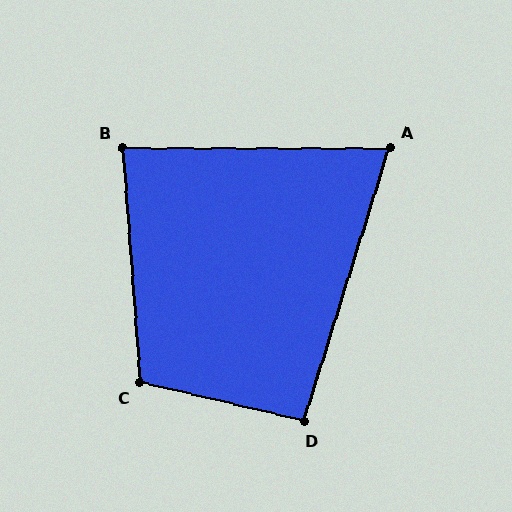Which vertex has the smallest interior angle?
A, at approximately 73 degrees.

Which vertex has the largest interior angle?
C, at approximately 107 degrees.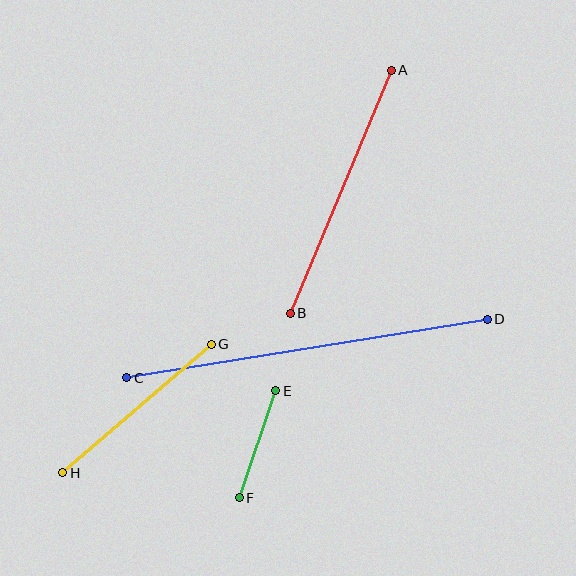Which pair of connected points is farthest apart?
Points C and D are farthest apart.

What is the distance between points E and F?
The distance is approximately 113 pixels.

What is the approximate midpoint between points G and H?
The midpoint is at approximately (137, 409) pixels.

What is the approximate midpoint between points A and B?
The midpoint is at approximately (341, 192) pixels.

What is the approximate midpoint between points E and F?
The midpoint is at approximately (257, 444) pixels.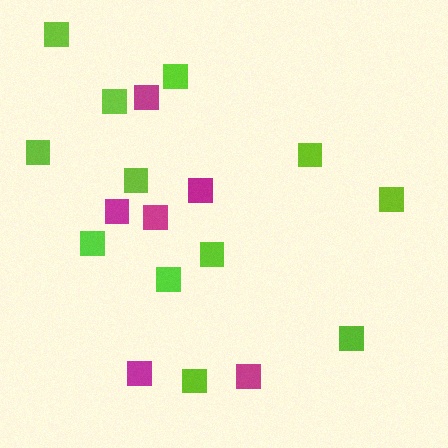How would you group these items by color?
There are 2 groups: one group of lime squares (12) and one group of magenta squares (6).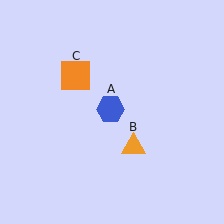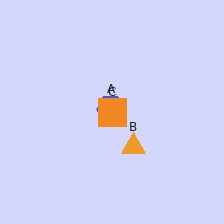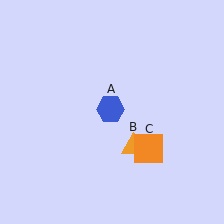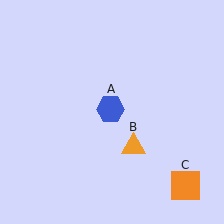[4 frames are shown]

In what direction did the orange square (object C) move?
The orange square (object C) moved down and to the right.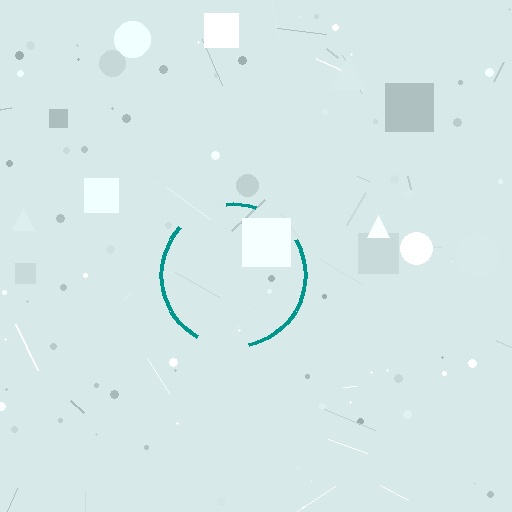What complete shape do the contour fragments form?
The contour fragments form a circle.